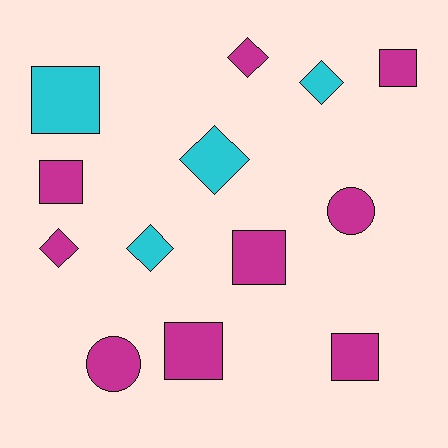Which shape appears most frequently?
Square, with 6 objects.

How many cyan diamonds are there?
There are 3 cyan diamonds.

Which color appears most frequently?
Magenta, with 9 objects.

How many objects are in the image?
There are 13 objects.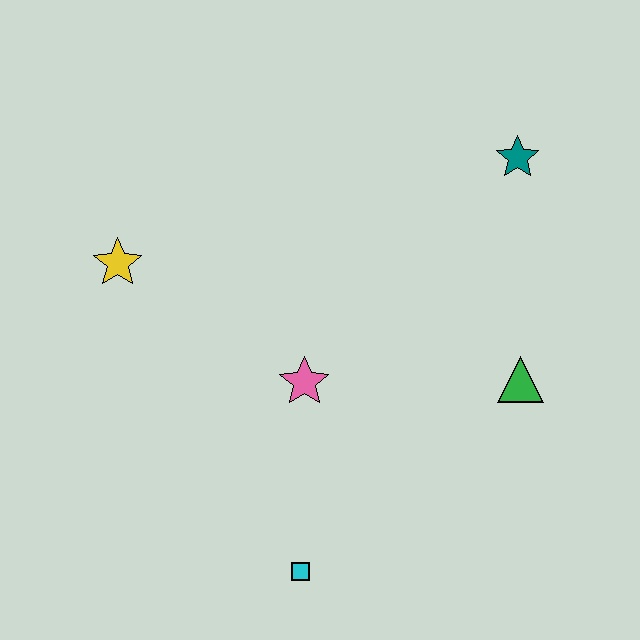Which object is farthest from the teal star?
The cyan square is farthest from the teal star.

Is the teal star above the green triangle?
Yes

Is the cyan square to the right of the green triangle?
No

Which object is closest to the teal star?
The green triangle is closest to the teal star.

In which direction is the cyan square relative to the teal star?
The cyan square is below the teal star.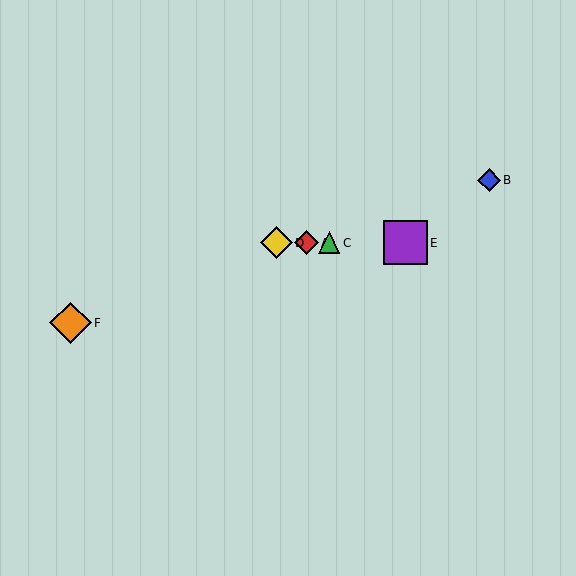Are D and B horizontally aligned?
No, D is at y≈243 and B is at y≈180.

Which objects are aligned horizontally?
Objects A, C, D, E are aligned horizontally.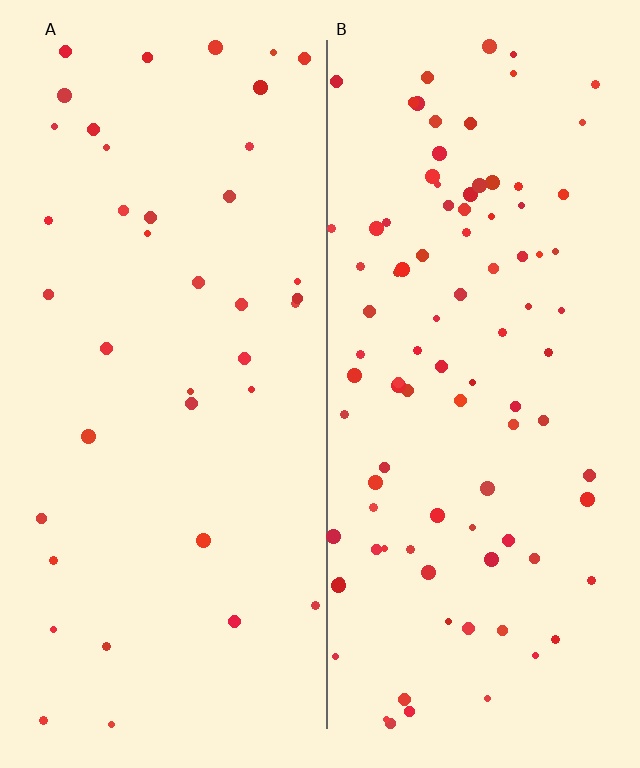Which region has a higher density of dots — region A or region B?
B (the right).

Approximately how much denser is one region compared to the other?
Approximately 2.4× — region B over region A.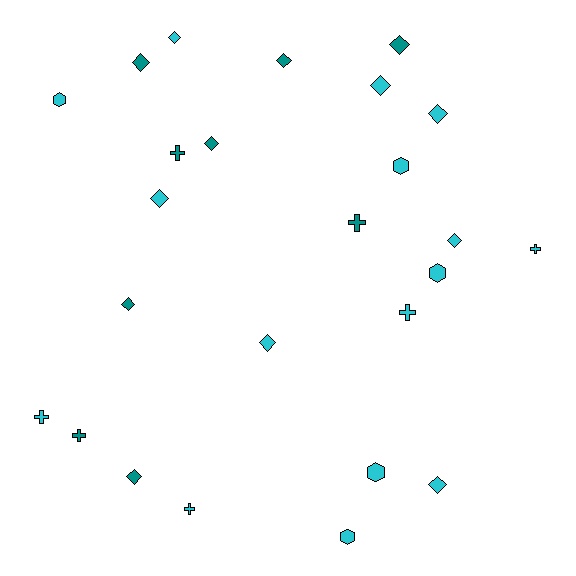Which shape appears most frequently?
Diamond, with 13 objects.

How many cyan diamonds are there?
There are 7 cyan diamonds.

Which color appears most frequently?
Cyan, with 16 objects.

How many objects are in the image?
There are 25 objects.